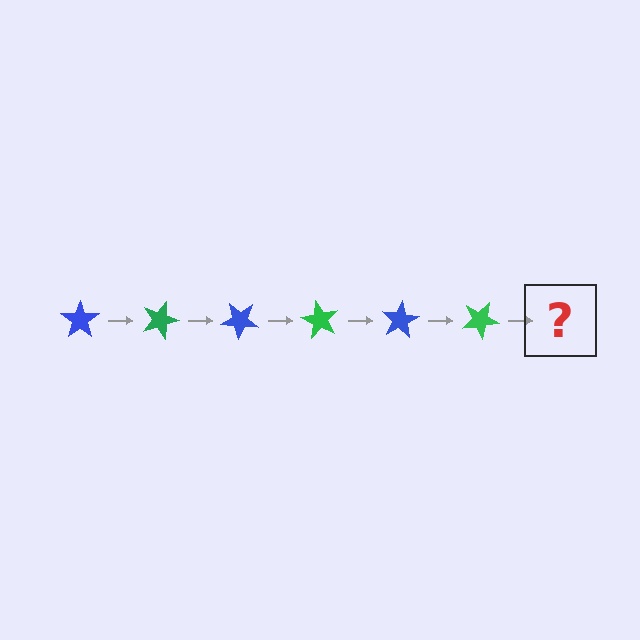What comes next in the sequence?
The next element should be a blue star, rotated 120 degrees from the start.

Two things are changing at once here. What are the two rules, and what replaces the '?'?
The two rules are that it rotates 20 degrees each step and the color cycles through blue and green. The '?' should be a blue star, rotated 120 degrees from the start.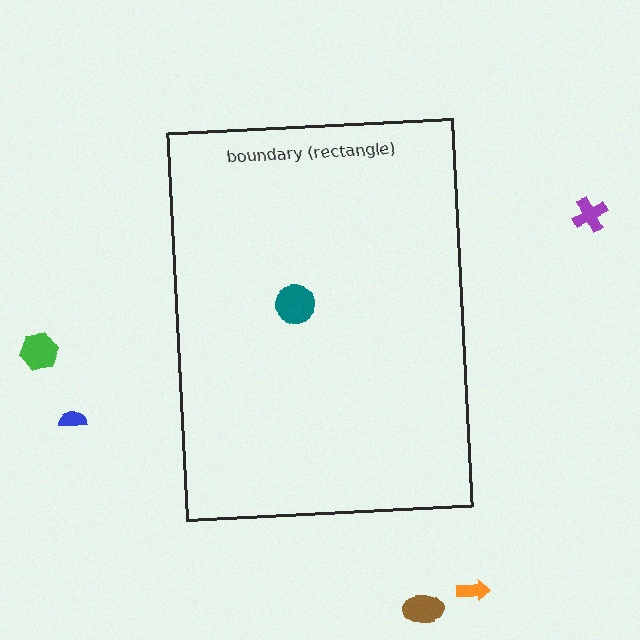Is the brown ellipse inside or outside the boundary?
Outside.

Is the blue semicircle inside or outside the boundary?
Outside.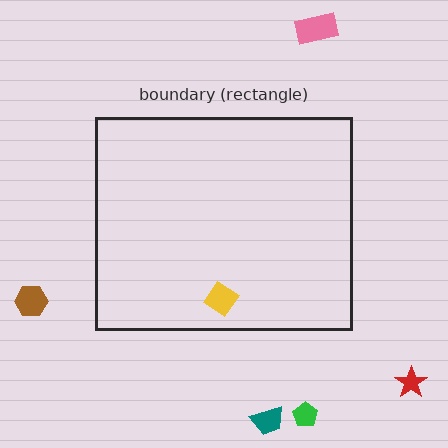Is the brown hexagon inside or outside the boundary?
Outside.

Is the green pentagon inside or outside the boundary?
Outside.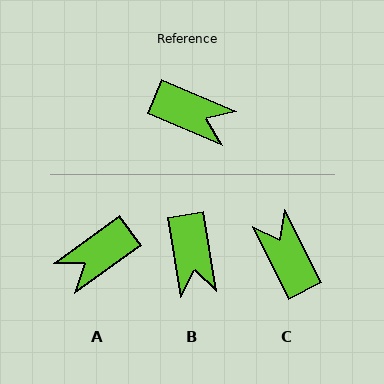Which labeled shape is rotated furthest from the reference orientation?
C, about 139 degrees away.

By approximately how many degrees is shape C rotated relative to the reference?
Approximately 139 degrees counter-clockwise.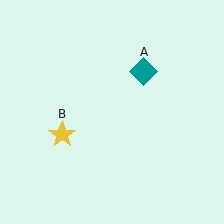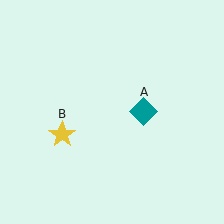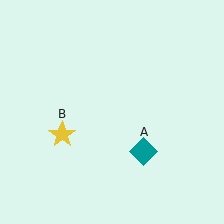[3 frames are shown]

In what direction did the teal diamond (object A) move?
The teal diamond (object A) moved down.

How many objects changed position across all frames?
1 object changed position: teal diamond (object A).